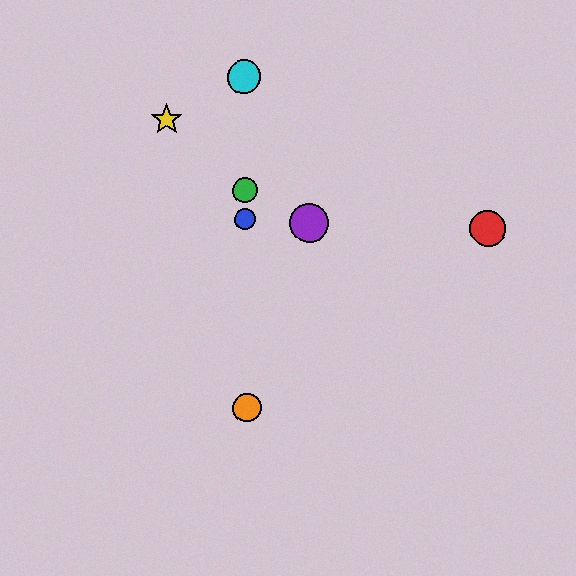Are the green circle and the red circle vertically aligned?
No, the green circle is at x≈245 and the red circle is at x≈488.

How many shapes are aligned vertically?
4 shapes (the blue circle, the green circle, the orange circle, the cyan circle) are aligned vertically.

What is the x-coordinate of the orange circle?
The orange circle is at x≈247.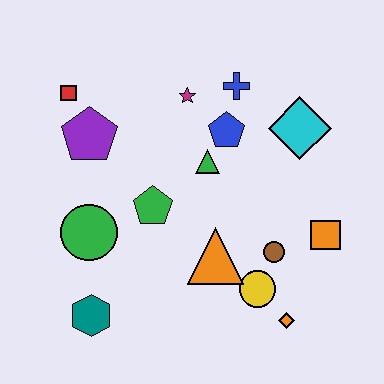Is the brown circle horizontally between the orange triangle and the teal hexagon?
No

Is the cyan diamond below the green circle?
No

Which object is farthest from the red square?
The orange diamond is farthest from the red square.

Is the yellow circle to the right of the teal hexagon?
Yes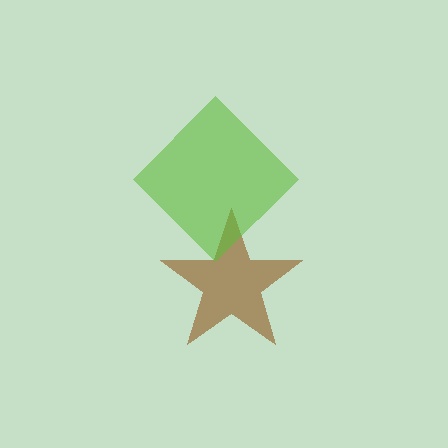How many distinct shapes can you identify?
There are 2 distinct shapes: a brown star, a lime diamond.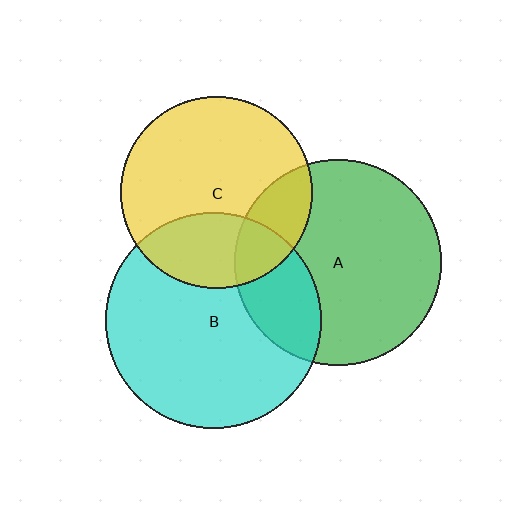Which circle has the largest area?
Circle B (cyan).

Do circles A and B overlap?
Yes.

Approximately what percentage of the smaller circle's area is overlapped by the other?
Approximately 25%.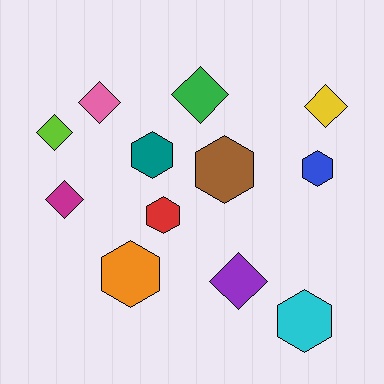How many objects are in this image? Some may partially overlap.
There are 12 objects.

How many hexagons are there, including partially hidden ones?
There are 6 hexagons.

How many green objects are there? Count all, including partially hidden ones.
There is 1 green object.